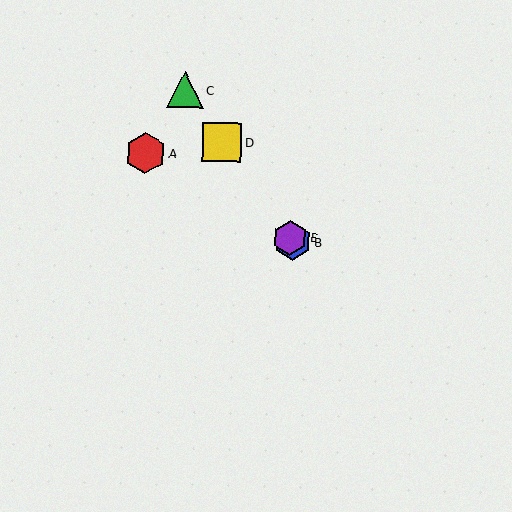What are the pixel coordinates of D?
Object D is at (222, 142).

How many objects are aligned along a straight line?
4 objects (B, C, D, E) are aligned along a straight line.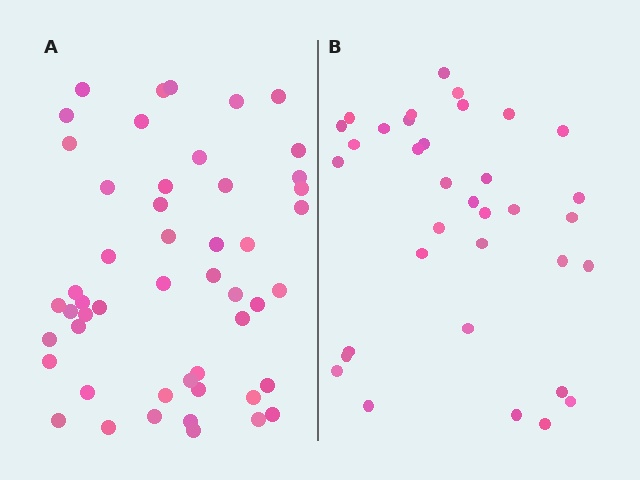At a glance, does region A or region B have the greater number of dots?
Region A (the left region) has more dots.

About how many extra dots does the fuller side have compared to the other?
Region A has approximately 15 more dots than region B.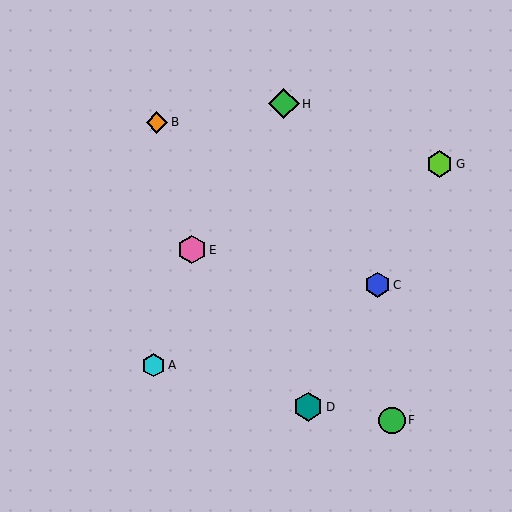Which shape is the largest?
The green diamond (labeled H) is the largest.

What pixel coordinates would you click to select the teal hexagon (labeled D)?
Click at (308, 407) to select the teal hexagon D.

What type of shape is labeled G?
Shape G is a lime hexagon.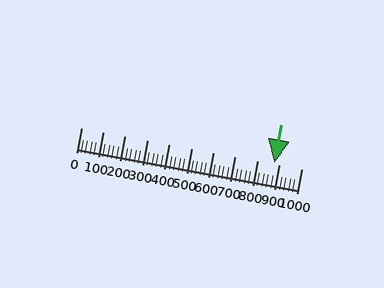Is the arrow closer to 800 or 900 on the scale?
The arrow is closer to 900.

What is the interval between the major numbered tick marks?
The major tick marks are spaced 100 units apart.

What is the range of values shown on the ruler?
The ruler shows values from 0 to 1000.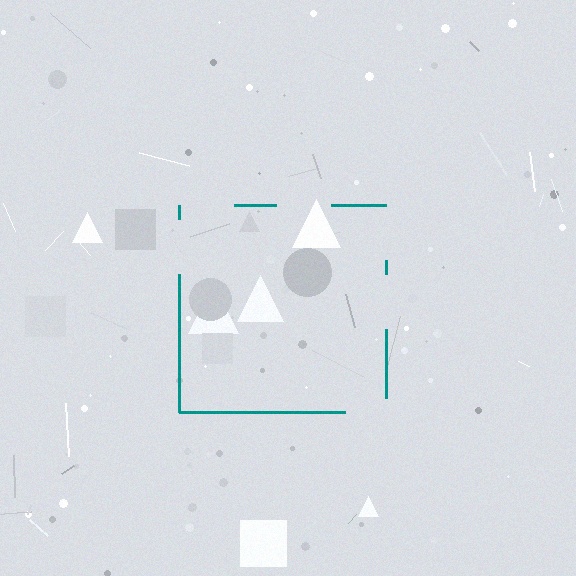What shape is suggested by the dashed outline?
The dashed outline suggests a square.